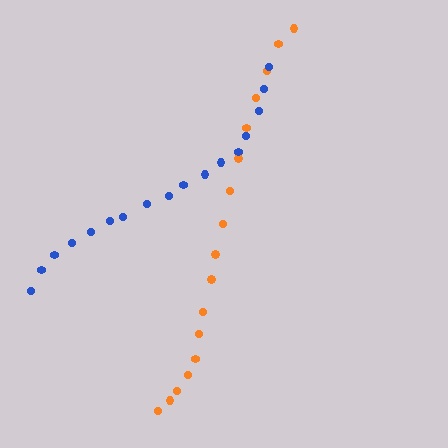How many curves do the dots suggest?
There are 2 distinct paths.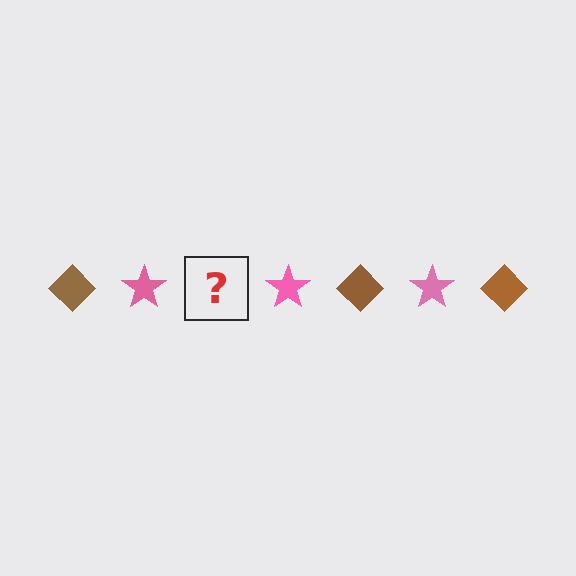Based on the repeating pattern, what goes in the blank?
The blank should be a brown diamond.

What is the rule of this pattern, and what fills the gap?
The rule is that the pattern alternates between brown diamond and pink star. The gap should be filled with a brown diamond.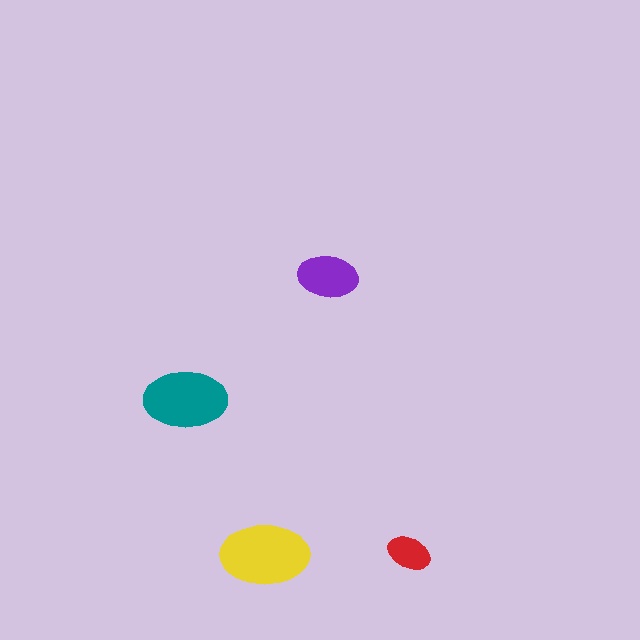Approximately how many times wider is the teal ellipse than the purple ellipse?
About 1.5 times wider.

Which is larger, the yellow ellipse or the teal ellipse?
The yellow one.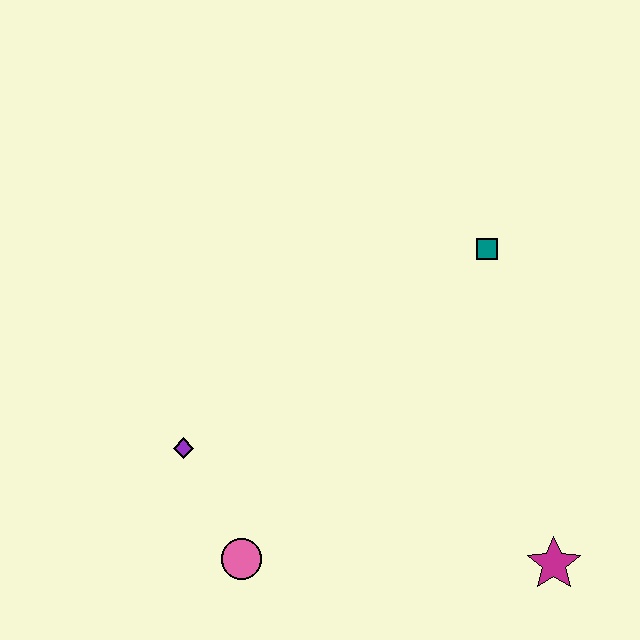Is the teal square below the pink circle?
No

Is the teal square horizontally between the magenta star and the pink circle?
Yes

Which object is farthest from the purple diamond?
The magenta star is farthest from the purple diamond.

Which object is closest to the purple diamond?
The pink circle is closest to the purple diamond.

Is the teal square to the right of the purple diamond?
Yes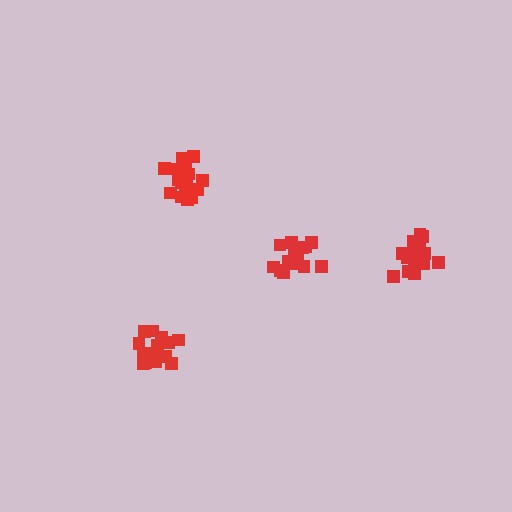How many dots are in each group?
Group 1: 16 dots, Group 2: 19 dots, Group 3: 17 dots, Group 4: 15 dots (67 total).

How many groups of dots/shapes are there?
There are 4 groups.